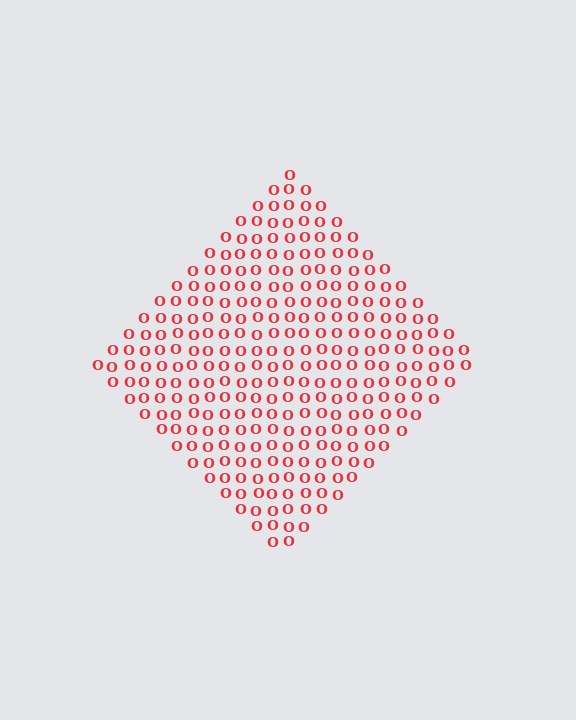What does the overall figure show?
The overall figure shows a diamond.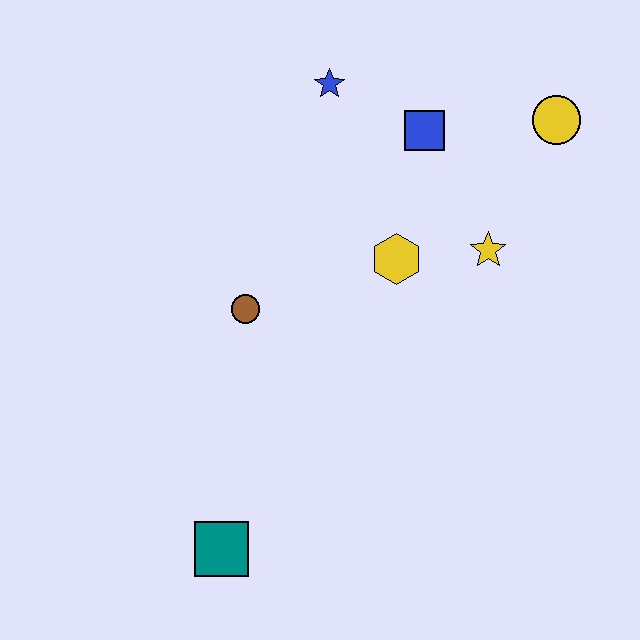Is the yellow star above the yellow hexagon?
Yes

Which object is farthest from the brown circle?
The yellow circle is farthest from the brown circle.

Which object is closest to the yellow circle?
The blue square is closest to the yellow circle.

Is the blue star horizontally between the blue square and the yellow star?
No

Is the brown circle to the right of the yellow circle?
No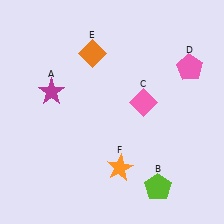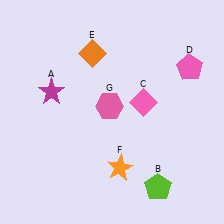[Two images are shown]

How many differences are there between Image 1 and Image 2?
There is 1 difference between the two images.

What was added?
A pink hexagon (G) was added in Image 2.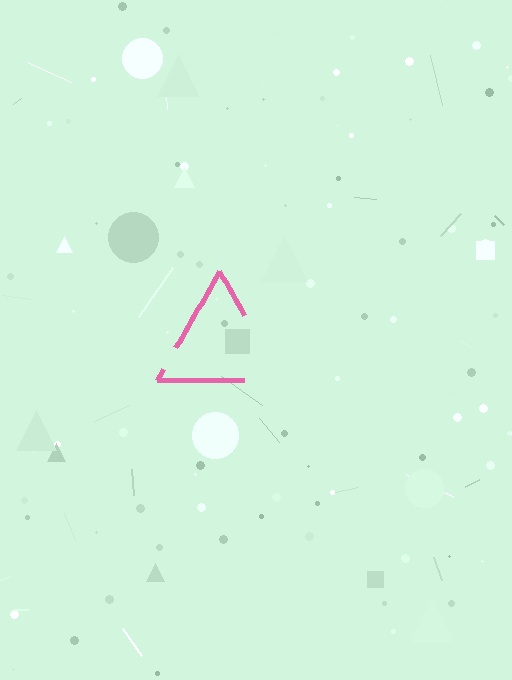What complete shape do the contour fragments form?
The contour fragments form a triangle.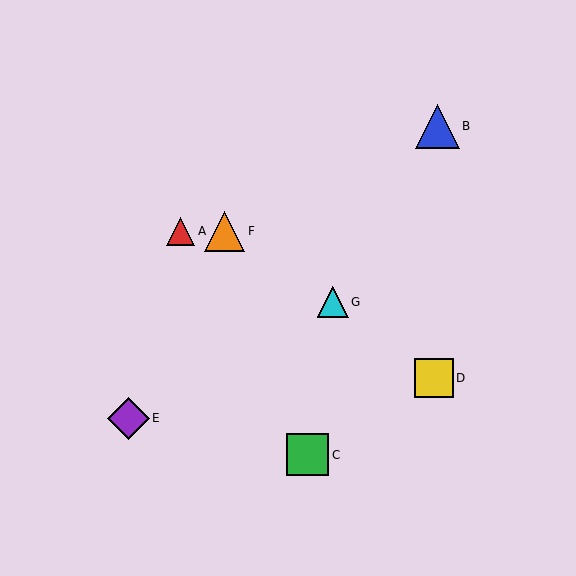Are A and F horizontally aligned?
Yes, both are at y≈231.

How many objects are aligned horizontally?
2 objects (A, F) are aligned horizontally.